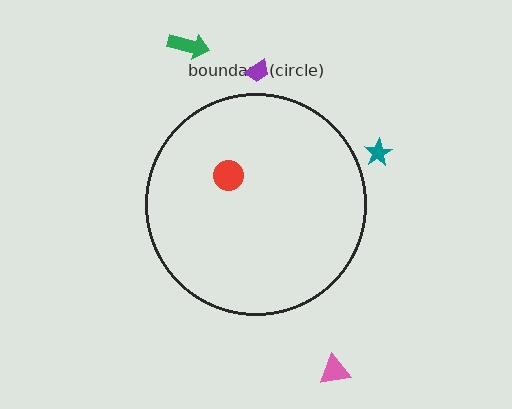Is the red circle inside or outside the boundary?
Inside.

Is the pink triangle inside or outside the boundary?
Outside.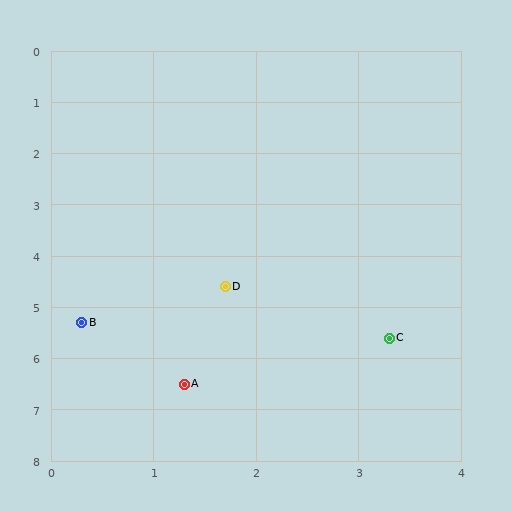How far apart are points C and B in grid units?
Points C and B are about 3.0 grid units apart.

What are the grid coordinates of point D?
Point D is at approximately (1.7, 4.6).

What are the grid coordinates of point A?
Point A is at approximately (1.3, 6.5).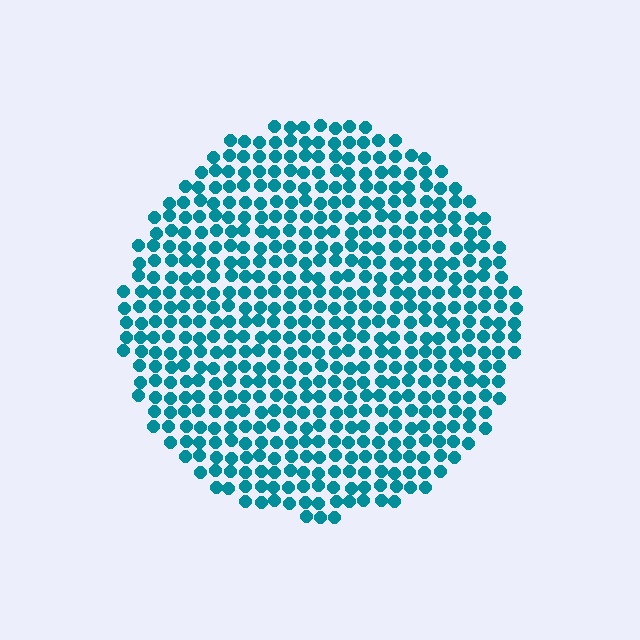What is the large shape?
The large shape is a circle.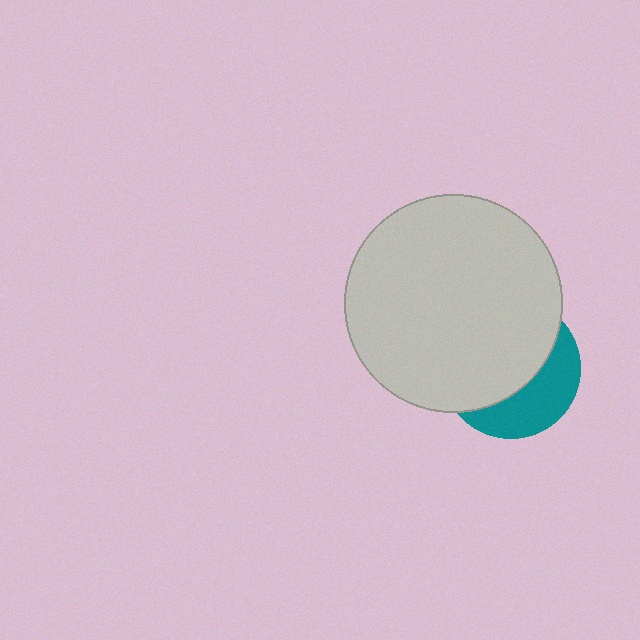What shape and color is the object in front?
The object in front is a light gray circle.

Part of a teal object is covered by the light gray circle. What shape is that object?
It is a circle.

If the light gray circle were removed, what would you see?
You would see the complete teal circle.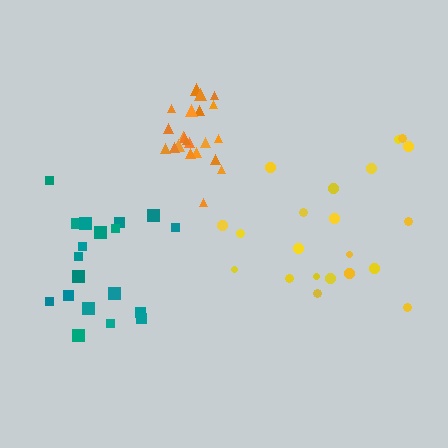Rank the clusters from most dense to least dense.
orange, teal, yellow.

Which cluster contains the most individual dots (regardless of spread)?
Yellow (23).